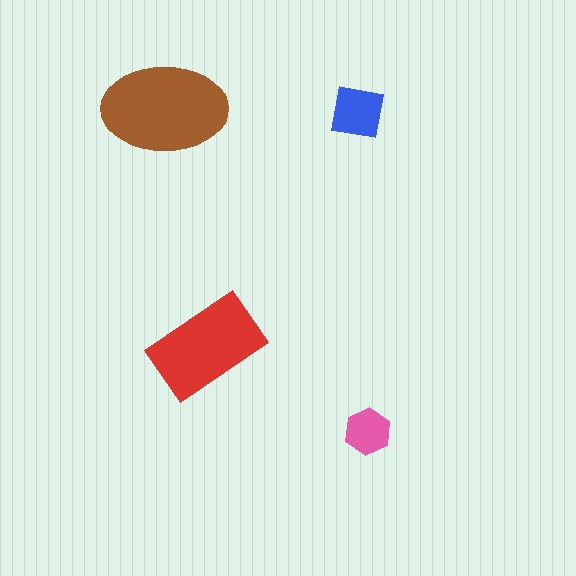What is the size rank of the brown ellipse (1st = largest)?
1st.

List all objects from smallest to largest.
The pink hexagon, the blue square, the red rectangle, the brown ellipse.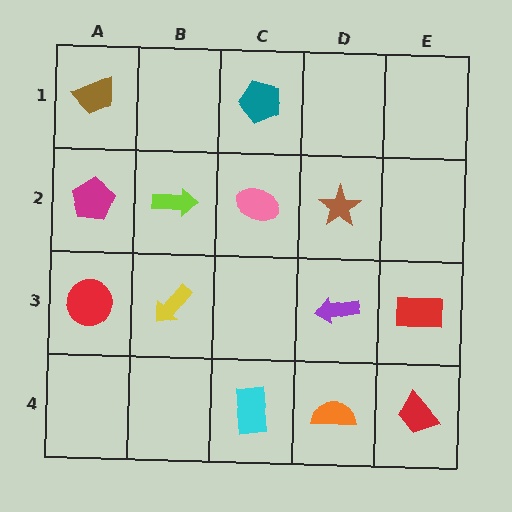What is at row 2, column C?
A pink ellipse.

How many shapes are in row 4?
3 shapes.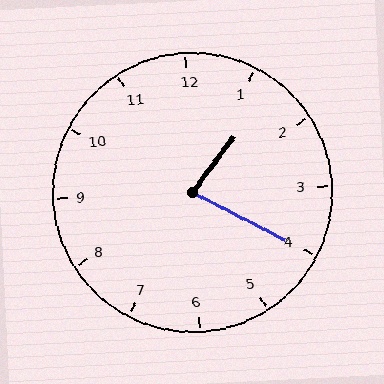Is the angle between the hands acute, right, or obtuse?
It is acute.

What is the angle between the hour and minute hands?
Approximately 80 degrees.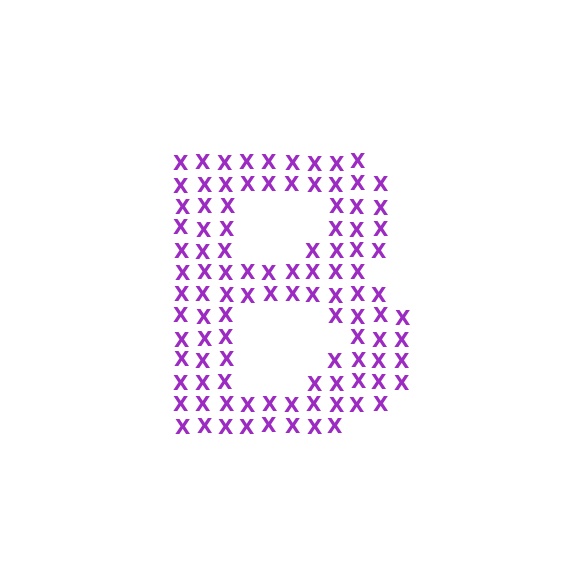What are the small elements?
The small elements are letter X's.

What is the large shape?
The large shape is the letter B.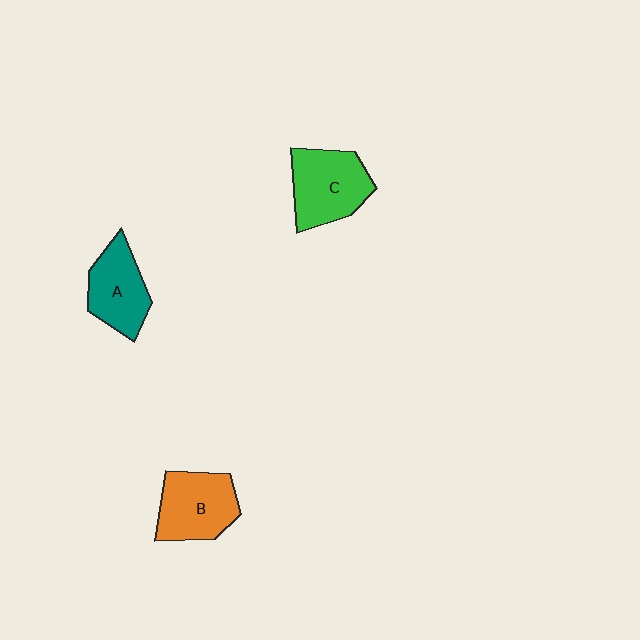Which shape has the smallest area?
Shape A (teal).